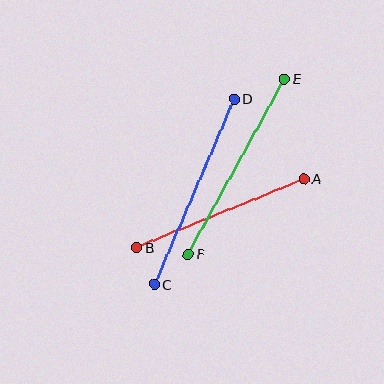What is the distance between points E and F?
The distance is approximately 200 pixels.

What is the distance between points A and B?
The distance is approximately 181 pixels.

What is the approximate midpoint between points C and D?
The midpoint is at approximately (194, 192) pixels.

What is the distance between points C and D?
The distance is approximately 202 pixels.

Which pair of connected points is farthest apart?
Points C and D are farthest apart.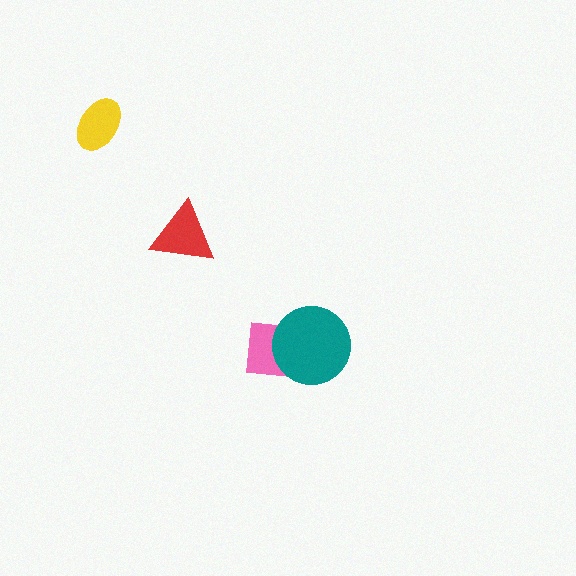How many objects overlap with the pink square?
1 object overlaps with the pink square.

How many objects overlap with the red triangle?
0 objects overlap with the red triangle.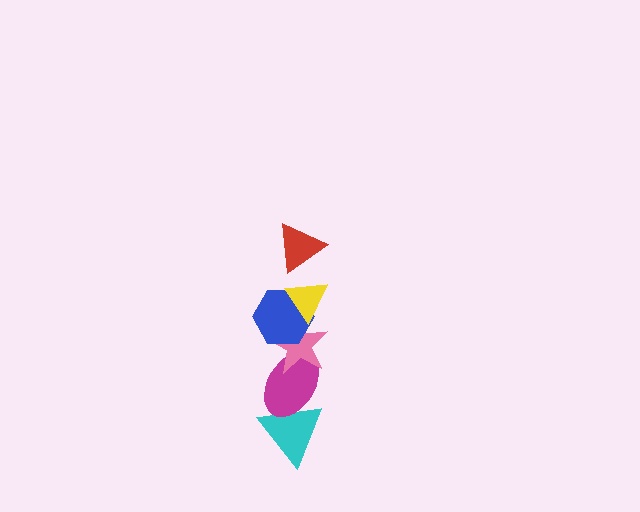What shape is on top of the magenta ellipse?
The pink star is on top of the magenta ellipse.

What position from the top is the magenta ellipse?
The magenta ellipse is 5th from the top.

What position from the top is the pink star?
The pink star is 4th from the top.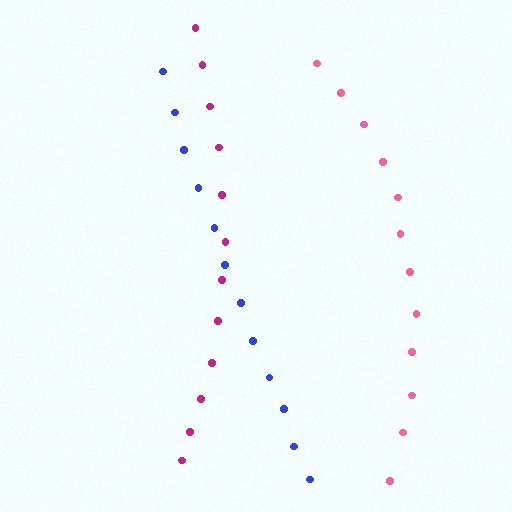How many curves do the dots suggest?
There are 3 distinct paths.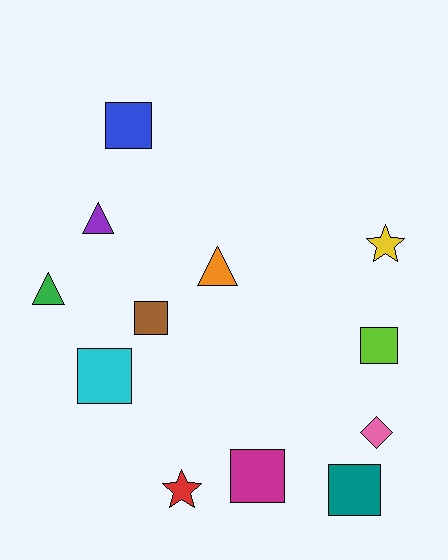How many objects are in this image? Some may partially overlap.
There are 12 objects.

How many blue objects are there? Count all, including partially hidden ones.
There is 1 blue object.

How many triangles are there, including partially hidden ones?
There are 3 triangles.